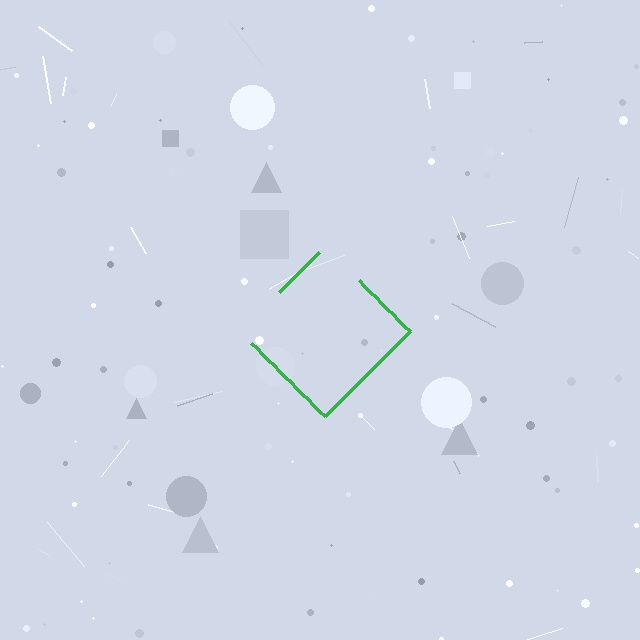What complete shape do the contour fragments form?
The contour fragments form a diamond.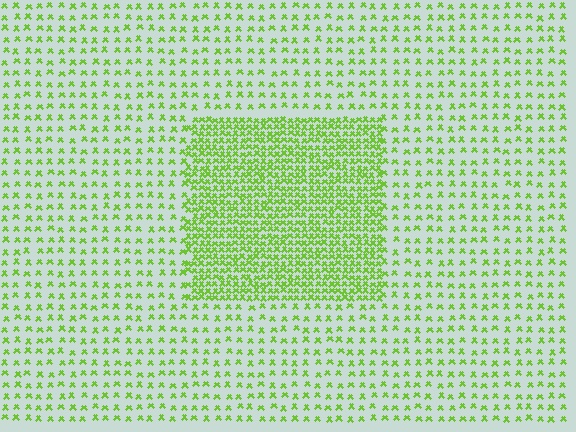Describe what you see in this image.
The image contains small lime elements arranged at two different densities. A rectangle-shaped region is visible where the elements are more densely packed than the surrounding area.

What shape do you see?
I see a rectangle.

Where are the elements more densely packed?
The elements are more densely packed inside the rectangle boundary.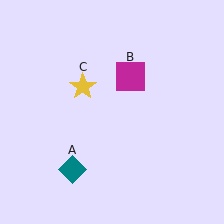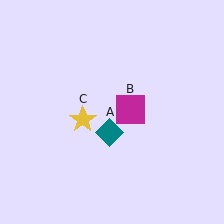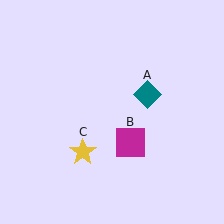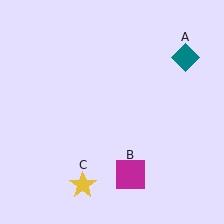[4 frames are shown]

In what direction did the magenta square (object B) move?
The magenta square (object B) moved down.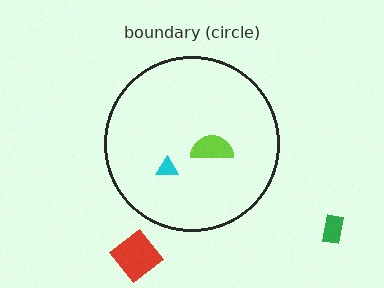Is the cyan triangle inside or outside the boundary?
Inside.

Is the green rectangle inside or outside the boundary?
Outside.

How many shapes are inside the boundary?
2 inside, 2 outside.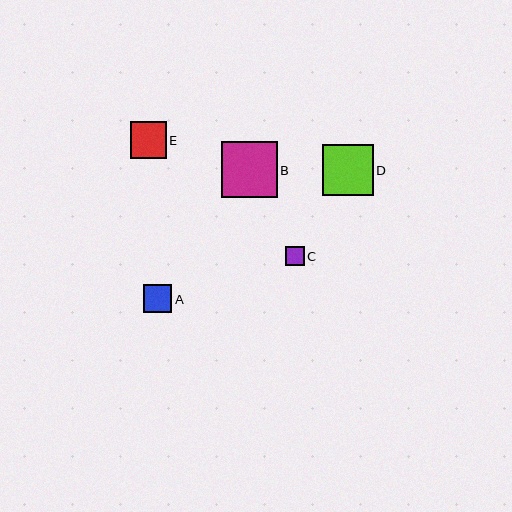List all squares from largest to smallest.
From largest to smallest: B, D, E, A, C.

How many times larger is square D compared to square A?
Square D is approximately 1.8 times the size of square A.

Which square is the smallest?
Square C is the smallest with a size of approximately 18 pixels.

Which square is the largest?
Square B is the largest with a size of approximately 56 pixels.